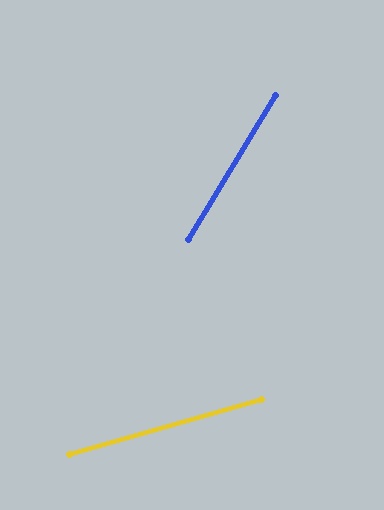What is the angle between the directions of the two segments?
Approximately 43 degrees.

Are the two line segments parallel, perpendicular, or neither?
Neither parallel nor perpendicular — they differ by about 43°.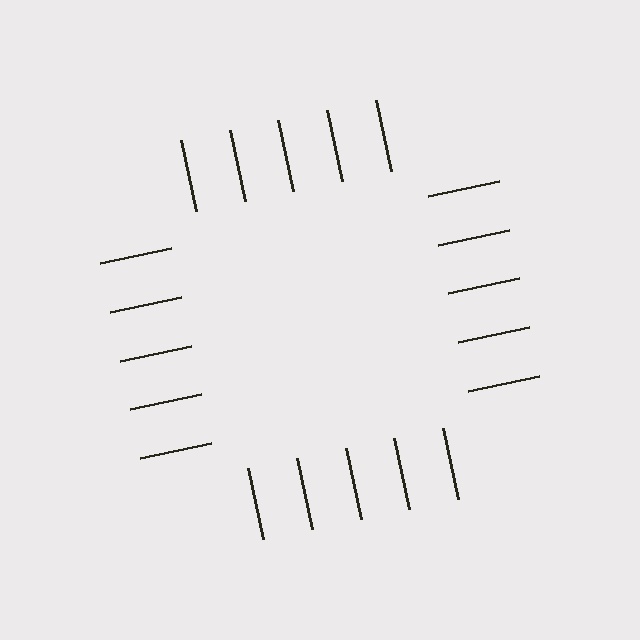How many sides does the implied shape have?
4 sides — the line-ends trace a square.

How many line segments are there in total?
20 — 5 along each of the 4 edges.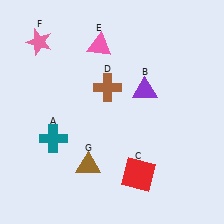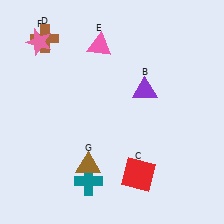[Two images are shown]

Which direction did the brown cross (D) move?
The brown cross (D) moved left.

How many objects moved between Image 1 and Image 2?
2 objects moved between the two images.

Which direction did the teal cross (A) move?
The teal cross (A) moved down.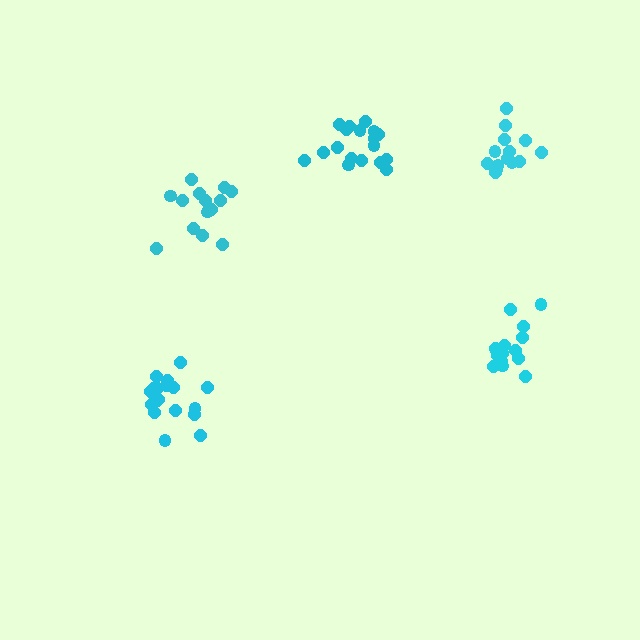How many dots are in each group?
Group 1: 18 dots, Group 2: 14 dots, Group 3: 16 dots, Group 4: 14 dots, Group 5: 19 dots (81 total).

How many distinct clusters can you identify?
There are 5 distinct clusters.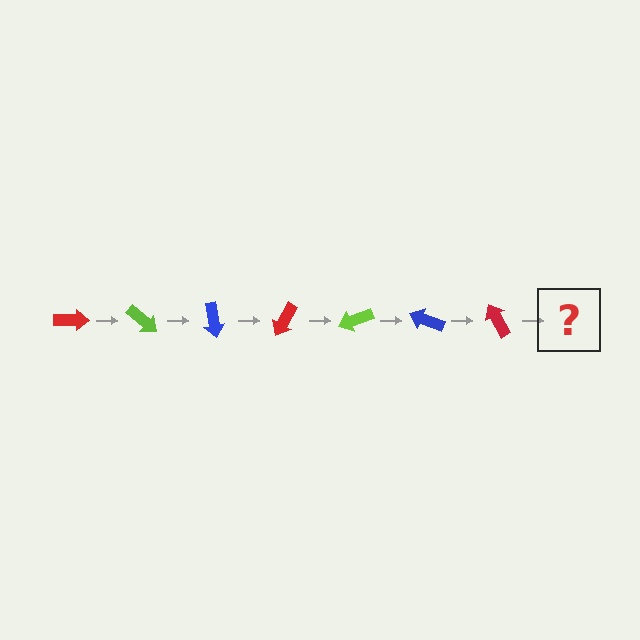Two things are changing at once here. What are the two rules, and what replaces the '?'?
The two rules are that it rotates 40 degrees each step and the color cycles through red, lime, and blue. The '?' should be a lime arrow, rotated 280 degrees from the start.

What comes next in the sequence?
The next element should be a lime arrow, rotated 280 degrees from the start.